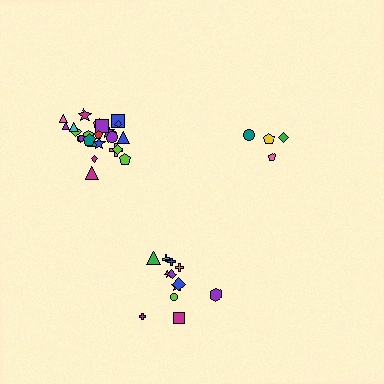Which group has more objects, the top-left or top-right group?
The top-left group.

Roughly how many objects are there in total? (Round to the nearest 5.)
Roughly 40 objects in total.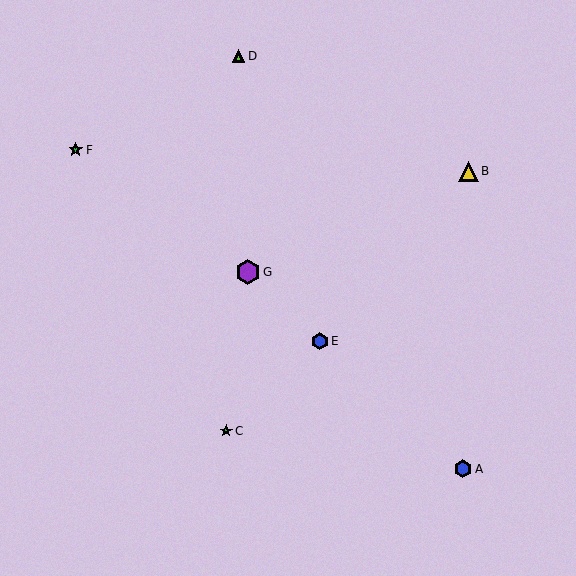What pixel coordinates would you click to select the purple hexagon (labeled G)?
Click at (248, 272) to select the purple hexagon G.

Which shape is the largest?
The purple hexagon (labeled G) is the largest.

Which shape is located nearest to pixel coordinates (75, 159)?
The green star (labeled F) at (76, 149) is nearest to that location.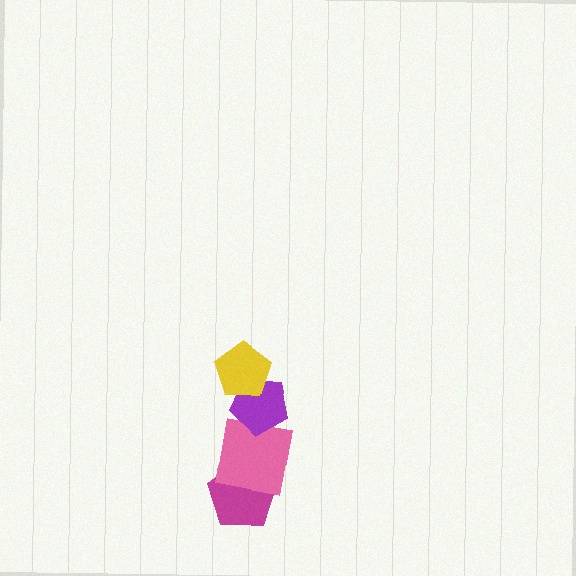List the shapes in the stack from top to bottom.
From top to bottom: the yellow pentagon, the purple pentagon, the pink square, the magenta pentagon.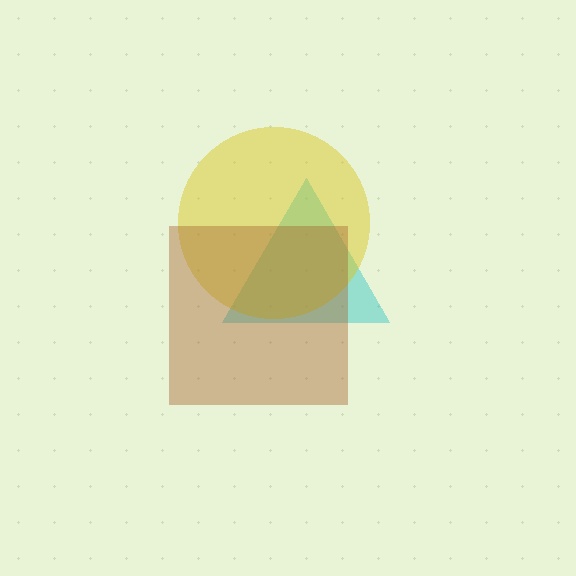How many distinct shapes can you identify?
There are 3 distinct shapes: a cyan triangle, a yellow circle, a brown square.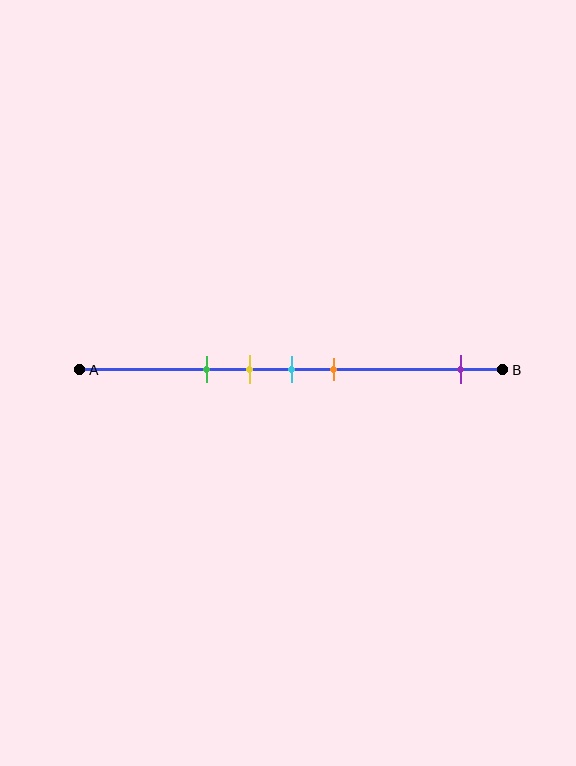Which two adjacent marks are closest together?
The yellow and cyan marks are the closest adjacent pair.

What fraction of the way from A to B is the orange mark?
The orange mark is approximately 60% (0.6) of the way from A to B.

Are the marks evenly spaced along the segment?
No, the marks are not evenly spaced.